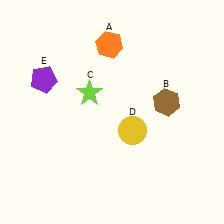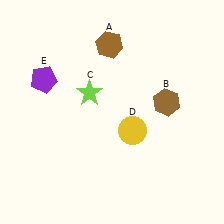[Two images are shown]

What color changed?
The hexagon (A) changed from orange in Image 1 to brown in Image 2.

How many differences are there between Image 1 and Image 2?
There is 1 difference between the two images.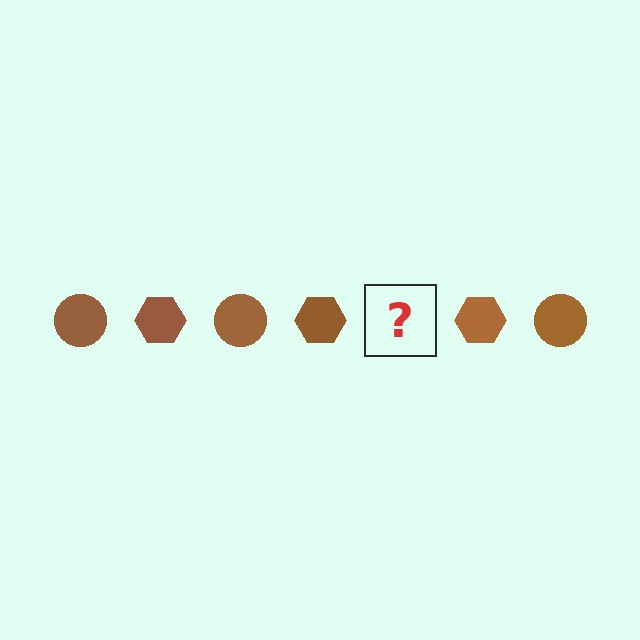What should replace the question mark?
The question mark should be replaced with a brown circle.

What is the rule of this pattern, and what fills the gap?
The rule is that the pattern cycles through circle, hexagon shapes in brown. The gap should be filled with a brown circle.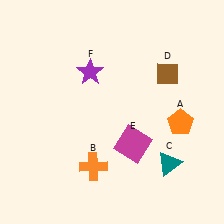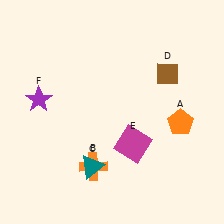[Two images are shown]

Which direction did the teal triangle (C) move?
The teal triangle (C) moved left.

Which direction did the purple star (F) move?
The purple star (F) moved left.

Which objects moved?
The objects that moved are: the teal triangle (C), the purple star (F).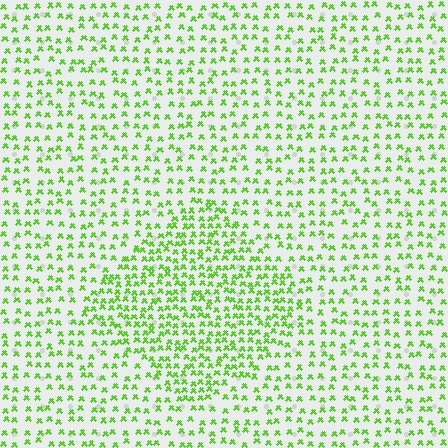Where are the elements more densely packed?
The elements are more densely packed inside the diamond boundary.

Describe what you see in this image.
The image contains small lime elements arranged at two different densities. A diamond-shaped region is visible where the elements are more densely packed than the surrounding area.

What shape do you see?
I see a diamond.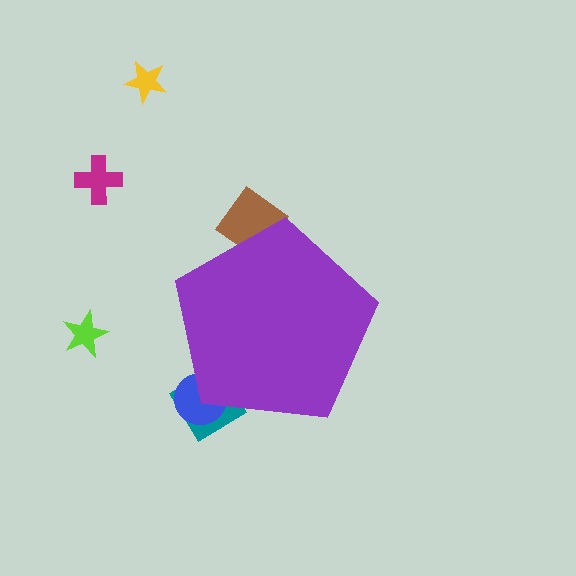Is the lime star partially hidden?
No, the lime star is fully visible.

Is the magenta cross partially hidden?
No, the magenta cross is fully visible.